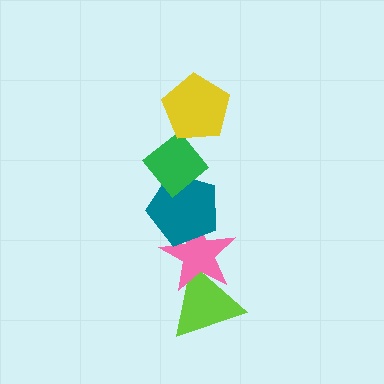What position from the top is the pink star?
The pink star is 4th from the top.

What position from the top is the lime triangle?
The lime triangle is 5th from the top.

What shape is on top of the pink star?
The teal pentagon is on top of the pink star.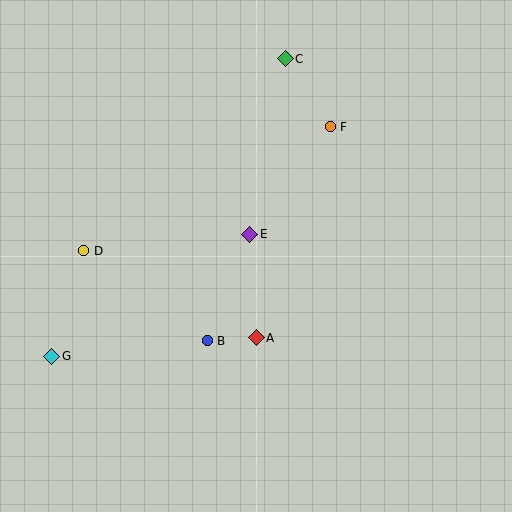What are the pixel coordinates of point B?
Point B is at (207, 341).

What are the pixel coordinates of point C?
Point C is at (285, 59).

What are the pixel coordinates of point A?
Point A is at (256, 338).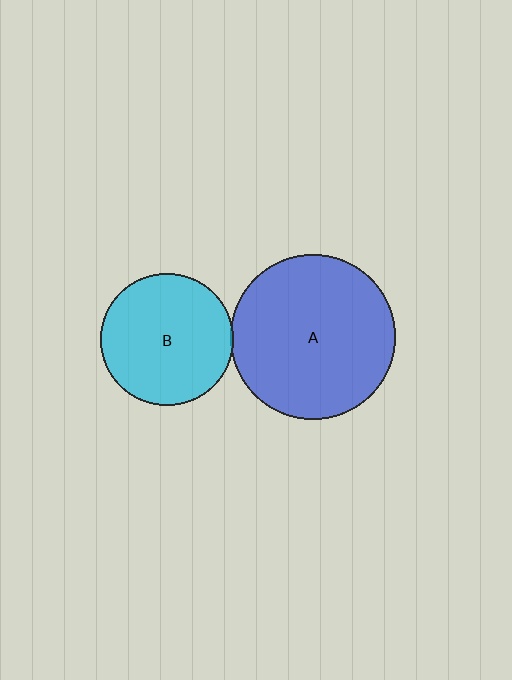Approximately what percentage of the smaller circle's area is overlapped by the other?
Approximately 5%.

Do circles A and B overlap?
Yes.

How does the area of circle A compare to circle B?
Approximately 1.5 times.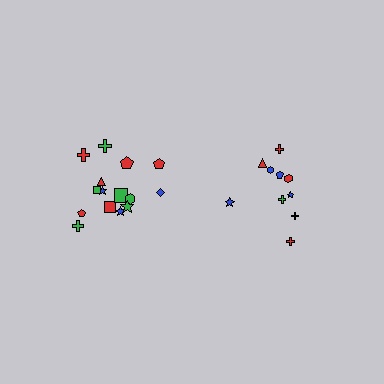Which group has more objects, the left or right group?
The left group.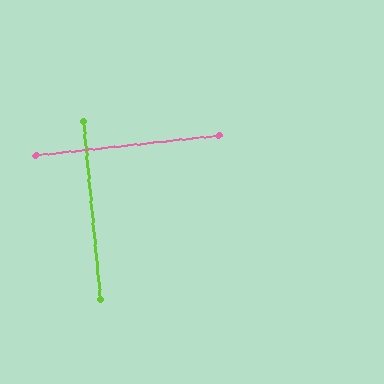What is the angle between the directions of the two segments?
Approximately 89 degrees.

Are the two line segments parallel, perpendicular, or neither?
Perpendicular — they meet at approximately 89°.